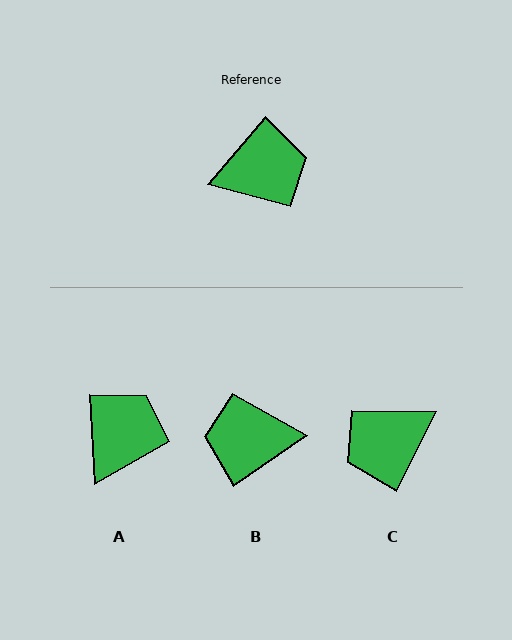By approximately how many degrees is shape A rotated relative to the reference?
Approximately 44 degrees counter-clockwise.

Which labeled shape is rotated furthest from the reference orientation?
C, about 166 degrees away.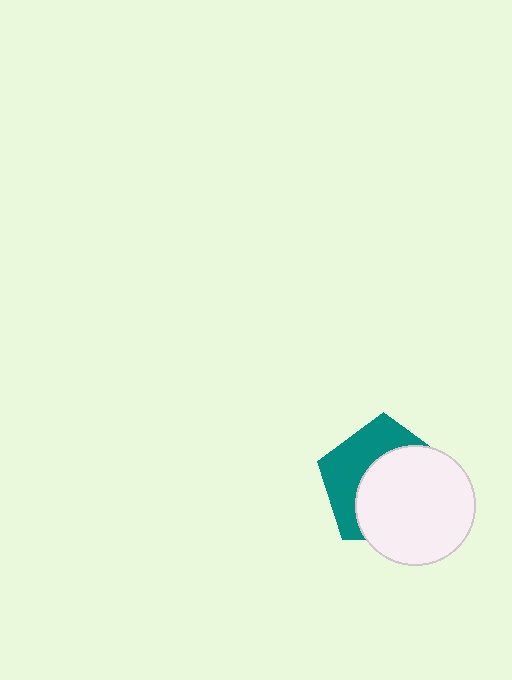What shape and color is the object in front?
The object in front is a white circle.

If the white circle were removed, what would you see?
You would see the complete teal pentagon.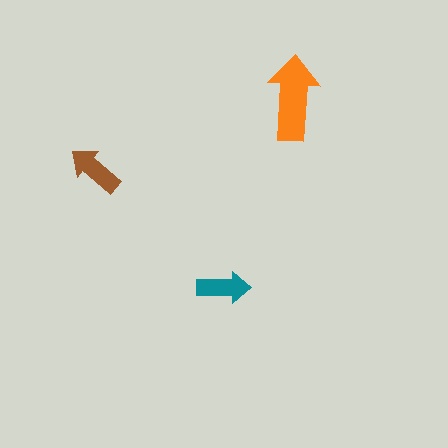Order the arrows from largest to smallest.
the orange one, the brown one, the teal one.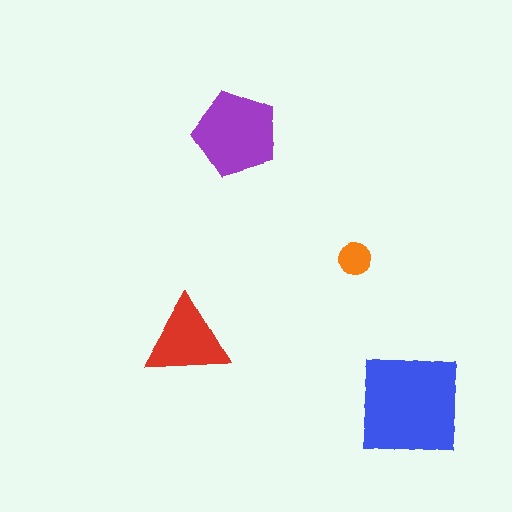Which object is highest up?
The purple pentagon is topmost.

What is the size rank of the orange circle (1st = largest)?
4th.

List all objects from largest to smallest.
The blue square, the purple pentagon, the red triangle, the orange circle.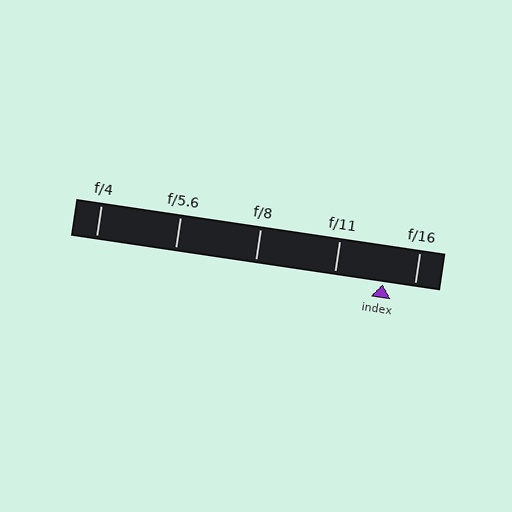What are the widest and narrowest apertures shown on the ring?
The widest aperture shown is f/4 and the narrowest is f/16.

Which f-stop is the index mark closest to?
The index mark is closest to f/16.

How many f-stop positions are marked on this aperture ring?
There are 5 f-stop positions marked.